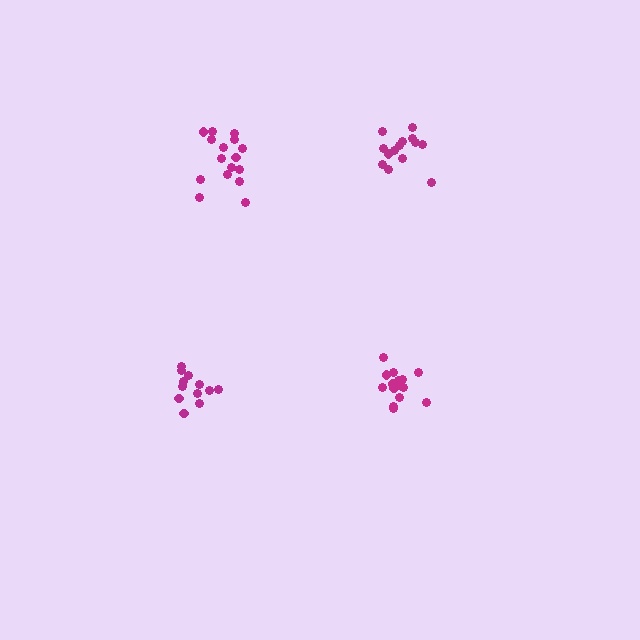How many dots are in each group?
Group 1: 15 dots, Group 2: 14 dots, Group 3: 12 dots, Group 4: 16 dots (57 total).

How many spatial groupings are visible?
There are 4 spatial groupings.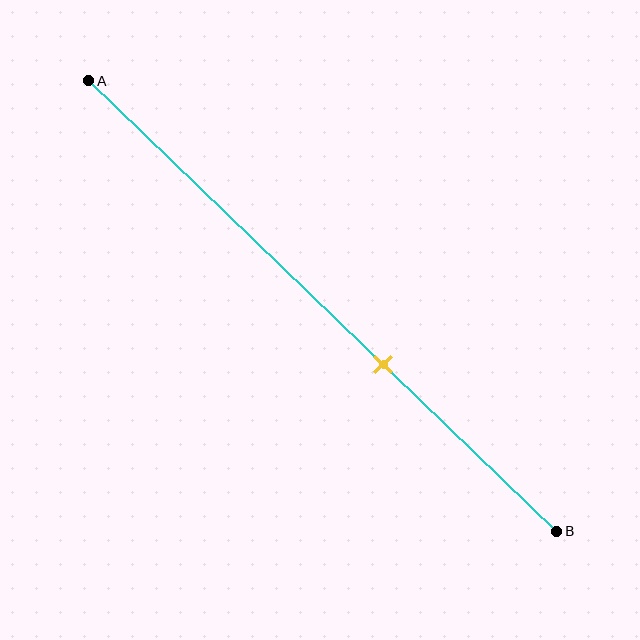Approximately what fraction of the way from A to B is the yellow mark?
The yellow mark is approximately 65% of the way from A to B.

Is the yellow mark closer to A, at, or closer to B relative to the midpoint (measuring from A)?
The yellow mark is closer to point B than the midpoint of segment AB.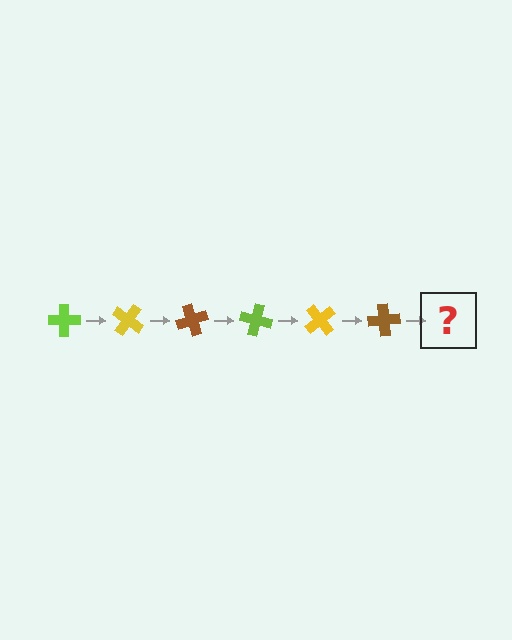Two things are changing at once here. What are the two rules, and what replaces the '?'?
The two rules are that it rotates 35 degrees each step and the color cycles through lime, yellow, and brown. The '?' should be a lime cross, rotated 210 degrees from the start.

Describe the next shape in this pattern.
It should be a lime cross, rotated 210 degrees from the start.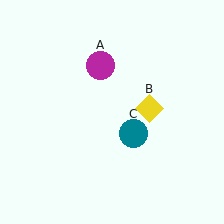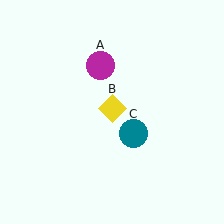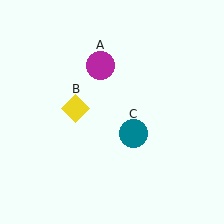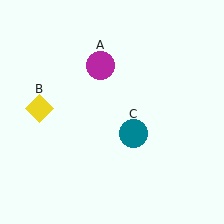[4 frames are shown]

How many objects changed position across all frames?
1 object changed position: yellow diamond (object B).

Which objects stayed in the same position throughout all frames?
Magenta circle (object A) and teal circle (object C) remained stationary.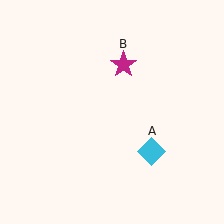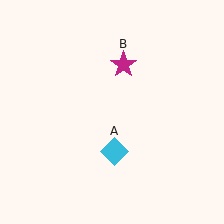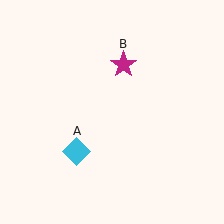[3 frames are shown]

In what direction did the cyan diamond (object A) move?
The cyan diamond (object A) moved left.